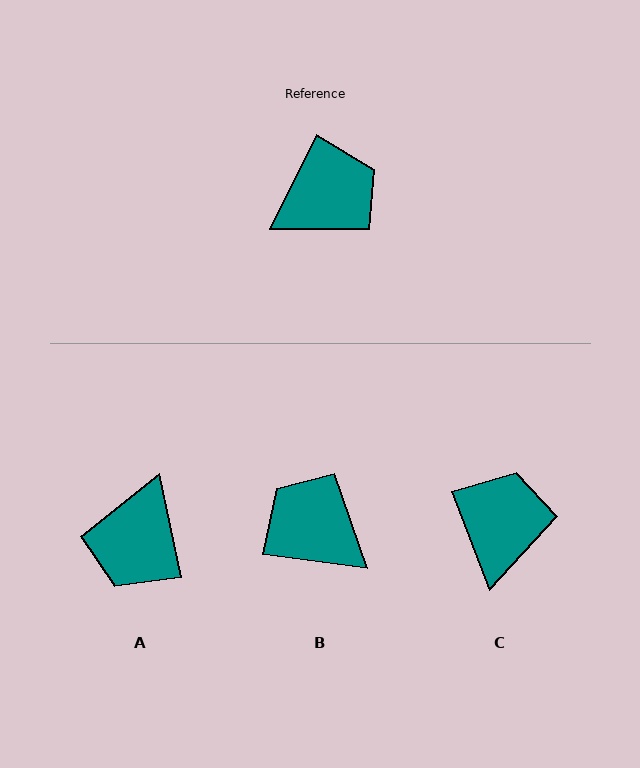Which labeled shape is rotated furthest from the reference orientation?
A, about 141 degrees away.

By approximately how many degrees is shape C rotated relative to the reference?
Approximately 47 degrees counter-clockwise.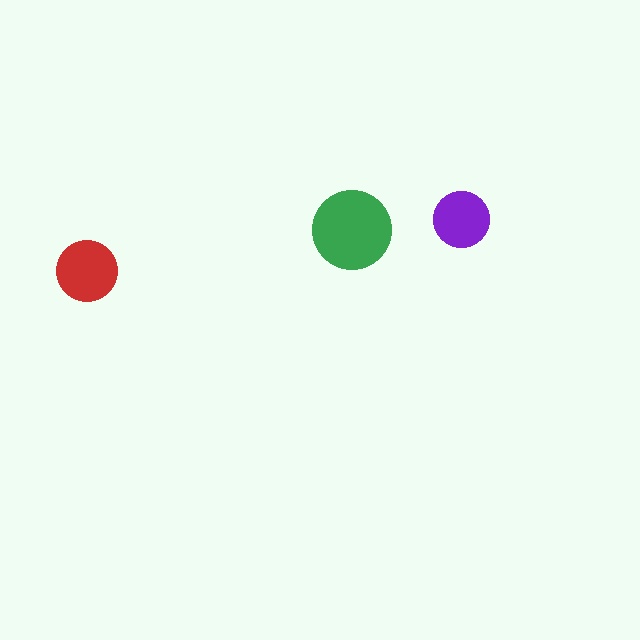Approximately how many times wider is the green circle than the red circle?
About 1.5 times wider.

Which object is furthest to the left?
The red circle is leftmost.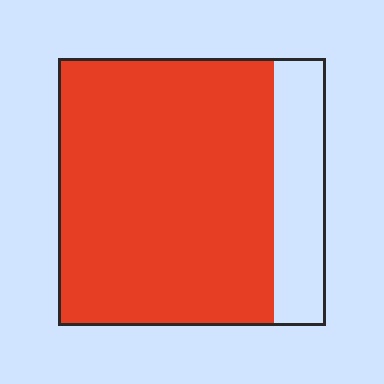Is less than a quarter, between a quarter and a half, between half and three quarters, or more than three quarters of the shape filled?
More than three quarters.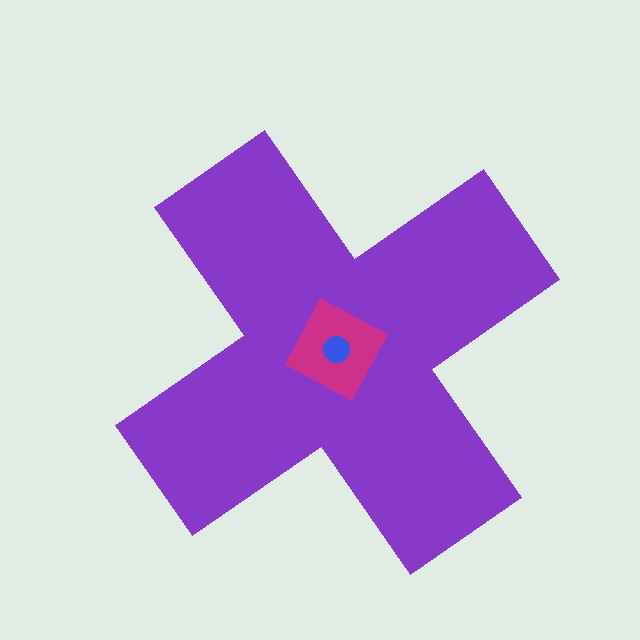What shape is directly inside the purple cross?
The magenta diamond.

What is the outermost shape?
The purple cross.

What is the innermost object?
The blue circle.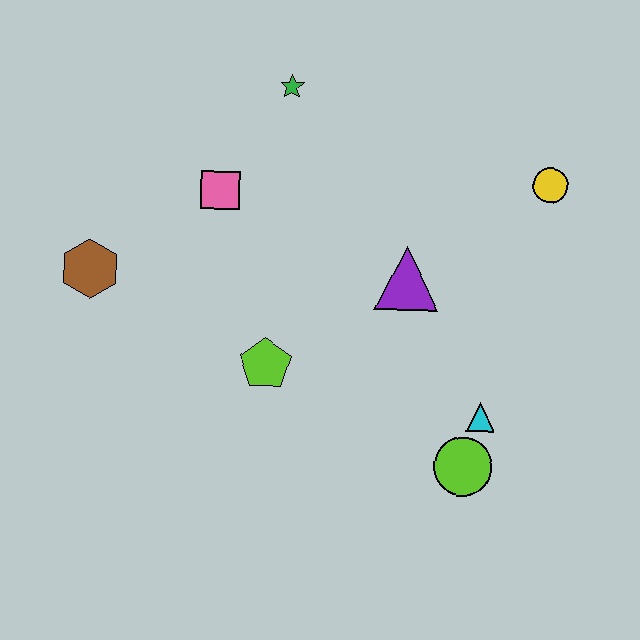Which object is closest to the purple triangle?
The cyan triangle is closest to the purple triangle.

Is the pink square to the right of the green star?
No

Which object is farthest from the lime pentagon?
The yellow circle is farthest from the lime pentagon.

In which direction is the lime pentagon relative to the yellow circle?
The lime pentagon is to the left of the yellow circle.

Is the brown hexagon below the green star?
Yes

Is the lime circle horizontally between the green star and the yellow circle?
Yes